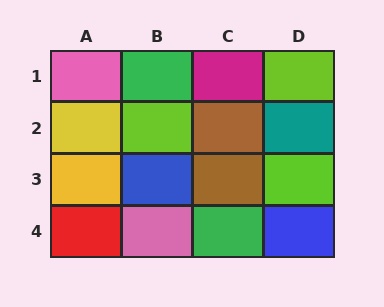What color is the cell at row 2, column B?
Lime.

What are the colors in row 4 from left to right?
Red, pink, green, blue.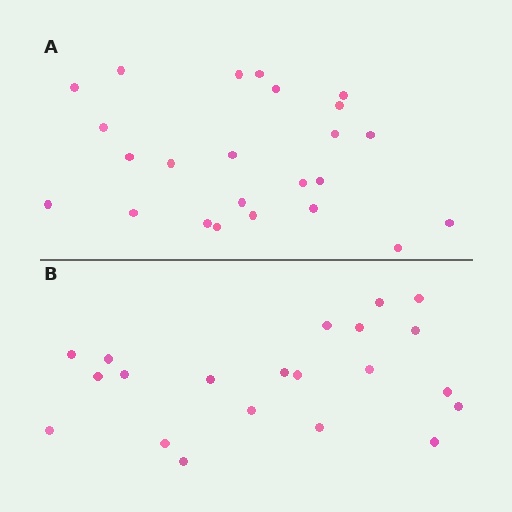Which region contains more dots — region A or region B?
Region A (the top region) has more dots.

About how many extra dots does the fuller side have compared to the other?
Region A has just a few more — roughly 2 or 3 more dots than region B.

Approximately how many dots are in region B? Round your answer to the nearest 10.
About 20 dots. (The exact count is 21, which rounds to 20.)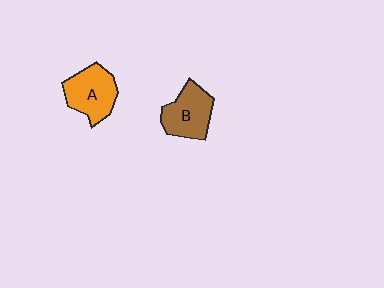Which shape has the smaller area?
Shape B (brown).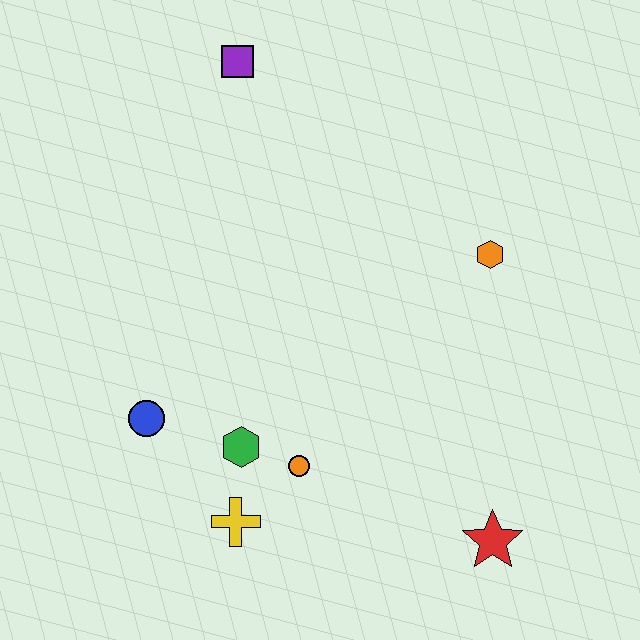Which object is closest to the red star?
The orange circle is closest to the red star.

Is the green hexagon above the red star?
Yes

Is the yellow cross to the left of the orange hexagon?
Yes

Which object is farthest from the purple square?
The red star is farthest from the purple square.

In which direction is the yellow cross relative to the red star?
The yellow cross is to the left of the red star.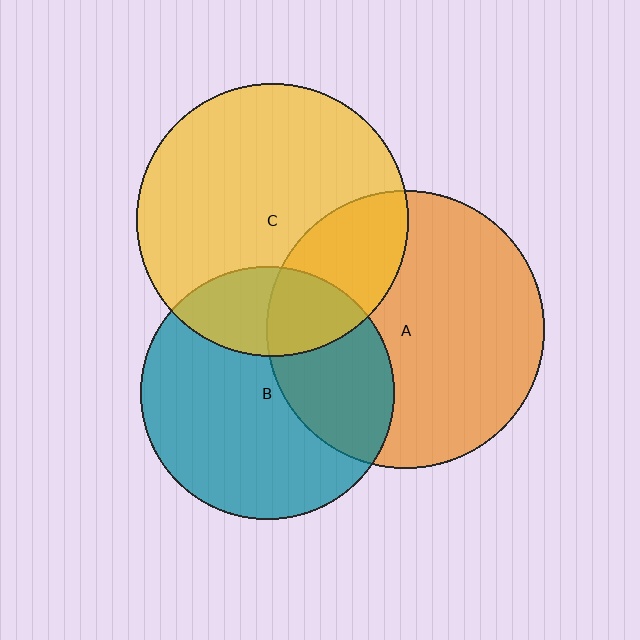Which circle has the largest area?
Circle A (orange).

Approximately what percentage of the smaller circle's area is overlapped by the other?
Approximately 35%.